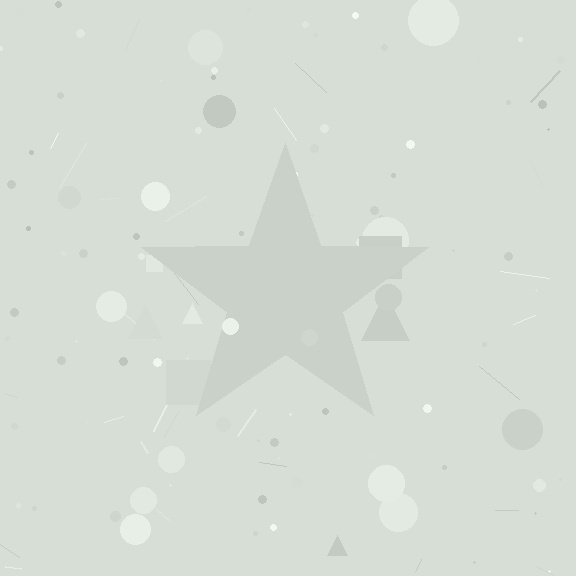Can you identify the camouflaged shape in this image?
The camouflaged shape is a star.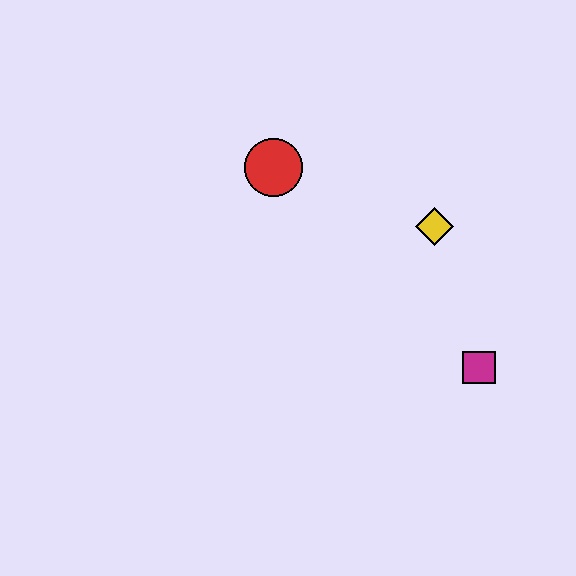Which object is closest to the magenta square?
The yellow diamond is closest to the magenta square.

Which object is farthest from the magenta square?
The red circle is farthest from the magenta square.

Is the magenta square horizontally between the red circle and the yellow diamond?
No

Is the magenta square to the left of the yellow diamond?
No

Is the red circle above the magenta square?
Yes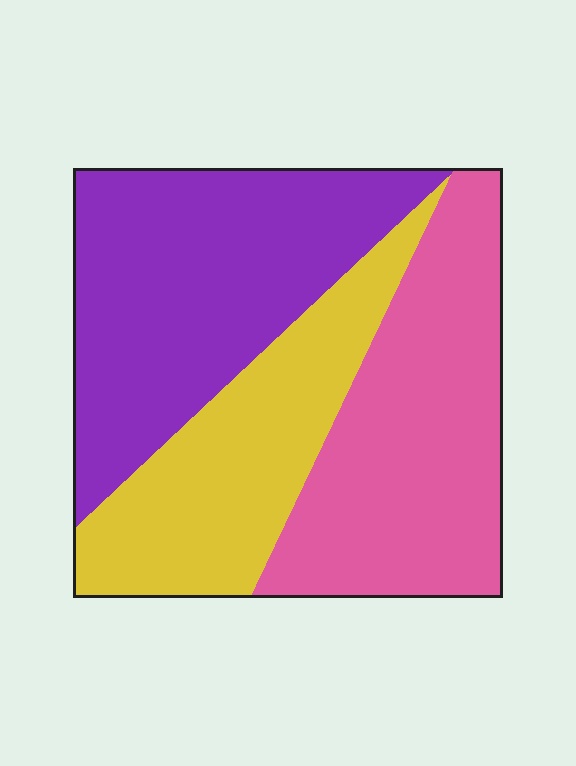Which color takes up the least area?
Yellow, at roughly 25%.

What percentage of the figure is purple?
Purple covers about 40% of the figure.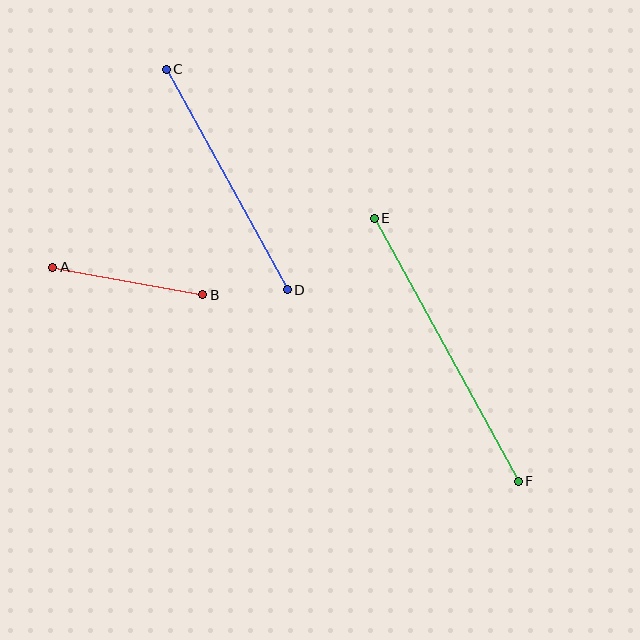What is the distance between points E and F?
The distance is approximately 300 pixels.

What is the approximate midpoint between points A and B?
The midpoint is at approximately (128, 281) pixels.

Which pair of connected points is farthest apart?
Points E and F are farthest apart.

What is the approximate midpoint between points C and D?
The midpoint is at approximately (227, 180) pixels.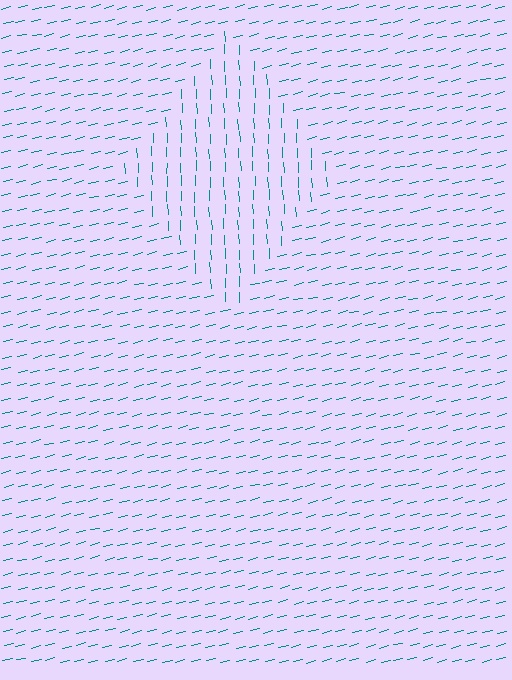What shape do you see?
I see a diamond.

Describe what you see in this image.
The image is filled with small teal line segments. A diamond region in the image has lines oriented differently from the surrounding lines, creating a visible texture boundary.